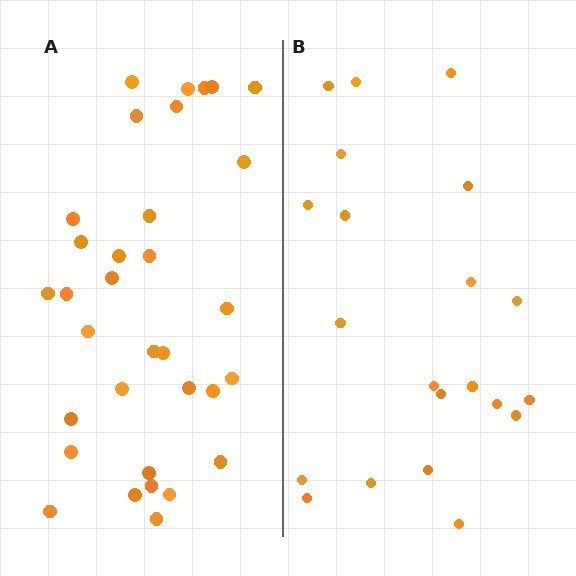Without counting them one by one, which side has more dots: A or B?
Region A (the left region) has more dots.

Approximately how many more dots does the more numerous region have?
Region A has roughly 12 or so more dots than region B.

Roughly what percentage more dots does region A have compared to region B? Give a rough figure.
About 55% more.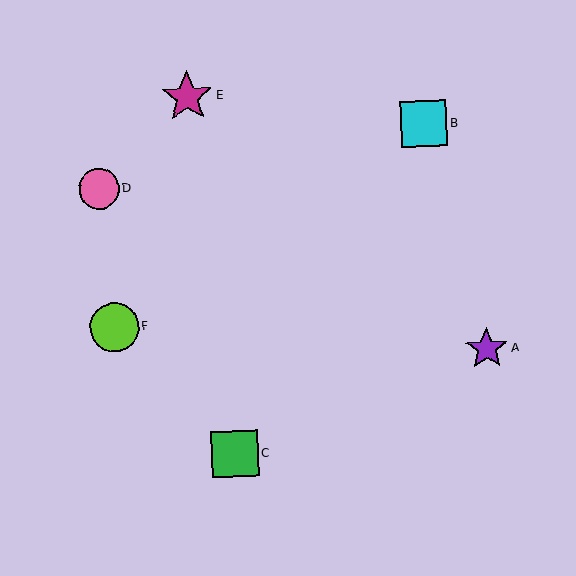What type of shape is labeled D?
Shape D is a pink circle.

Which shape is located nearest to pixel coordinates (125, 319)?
The lime circle (labeled F) at (114, 327) is nearest to that location.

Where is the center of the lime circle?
The center of the lime circle is at (114, 327).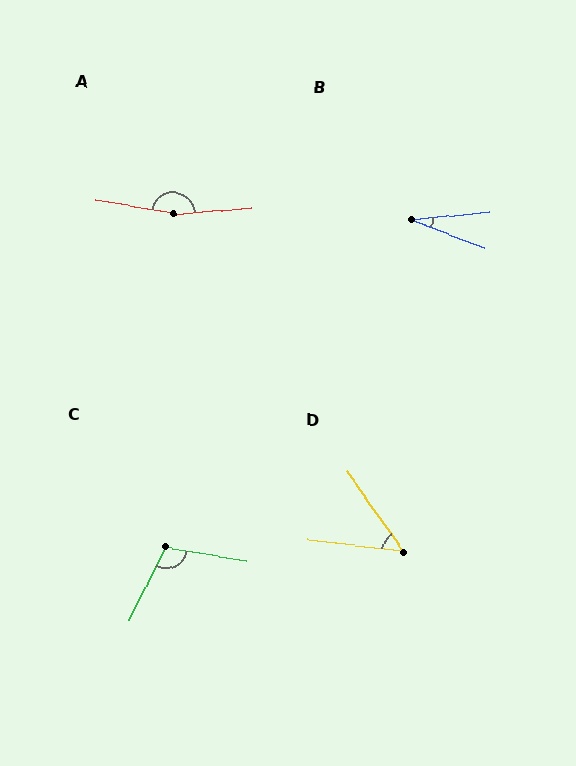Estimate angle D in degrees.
Approximately 48 degrees.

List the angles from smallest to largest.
B (26°), D (48°), C (107°), A (166°).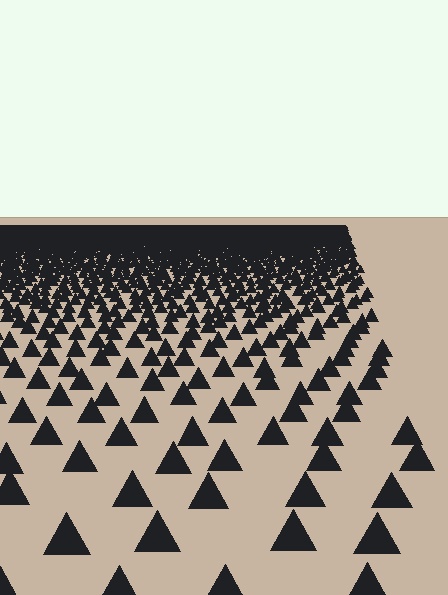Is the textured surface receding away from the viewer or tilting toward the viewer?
The surface is receding away from the viewer. Texture elements get smaller and denser toward the top.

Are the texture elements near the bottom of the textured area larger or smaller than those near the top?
Larger. Near the bottom, elements are closer to the viewer and appear at a bigger on-screen size.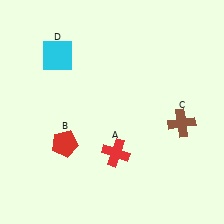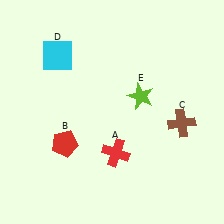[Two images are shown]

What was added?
A lime star (E) was added in Image 2.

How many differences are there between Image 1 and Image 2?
There is 1 difference between the two images.